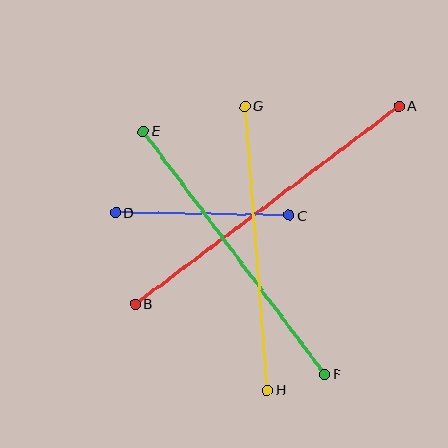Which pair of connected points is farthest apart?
Points A and B are farthest apart.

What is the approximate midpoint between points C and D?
The midpoint is at approximately (202, 214) pixels.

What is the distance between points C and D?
The distance is approximately 174 pixels.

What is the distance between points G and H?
The distance is approximately 285 pixels.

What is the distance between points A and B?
The distance is approximately 330 pixels.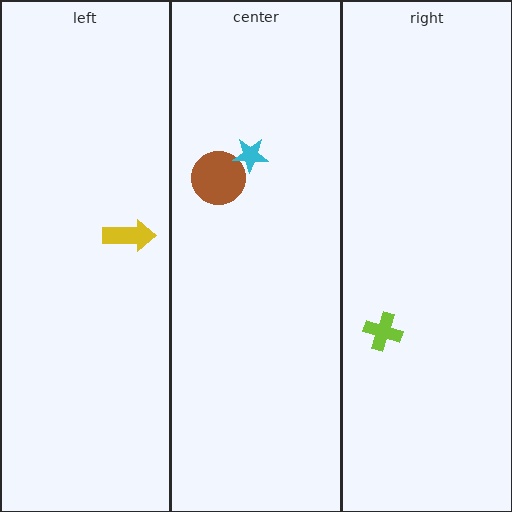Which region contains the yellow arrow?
The left region.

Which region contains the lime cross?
The right region.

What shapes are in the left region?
The yellow arrow.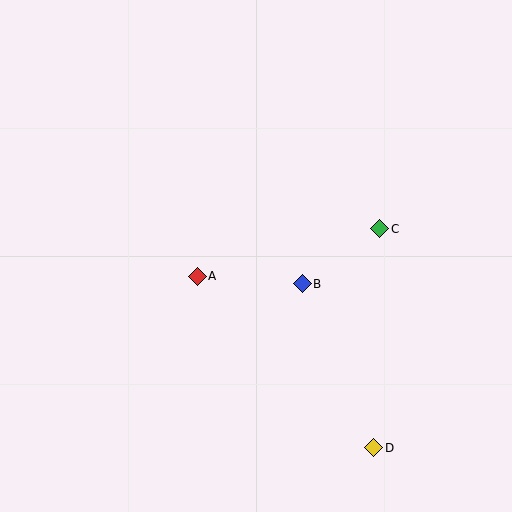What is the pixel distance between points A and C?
The distance between A and C is 189 pixels.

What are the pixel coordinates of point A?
Point A is at (197, 276).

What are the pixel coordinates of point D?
Point D is at (374, 448).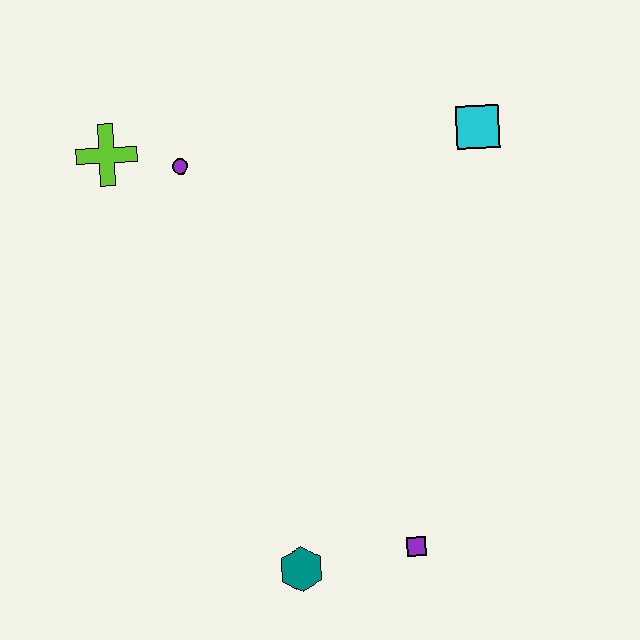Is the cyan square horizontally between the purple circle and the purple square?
No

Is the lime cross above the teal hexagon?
Yes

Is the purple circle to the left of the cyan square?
Yes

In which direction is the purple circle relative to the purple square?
The purple circle is above the purple square.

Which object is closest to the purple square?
The teal hexagon is closest to the purple square.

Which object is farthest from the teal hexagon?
The cyan square is farthest from the teal hexagon.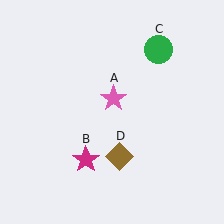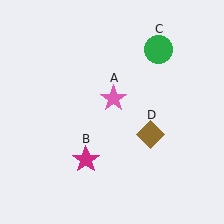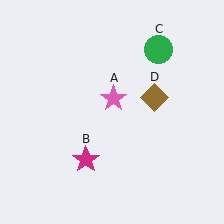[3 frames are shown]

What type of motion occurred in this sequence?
The brown diamond (object D) rotated counterclockwise around the center of the scene.